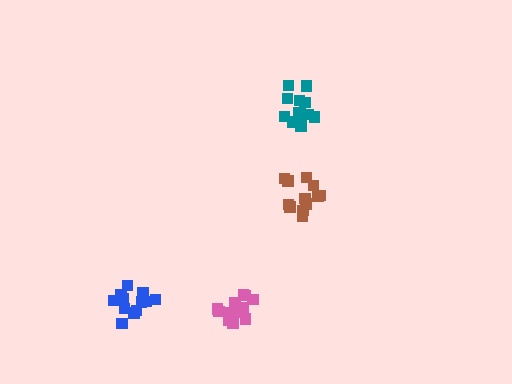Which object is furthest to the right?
The brown cluster is rightmost.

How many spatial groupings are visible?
There are 4 spatial groupings.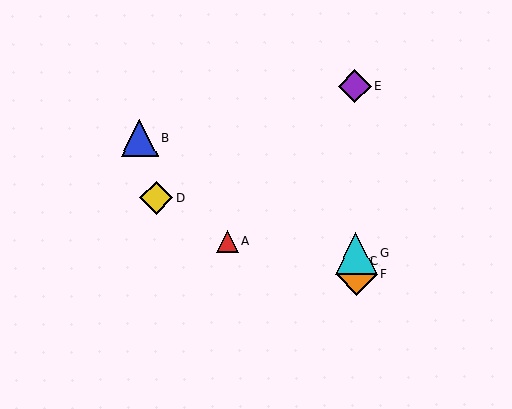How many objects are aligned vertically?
4 objects (C, E, F, G) are aligned vertically.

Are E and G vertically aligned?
Yes, both are at x≈355.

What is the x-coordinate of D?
Object D is at x≈156.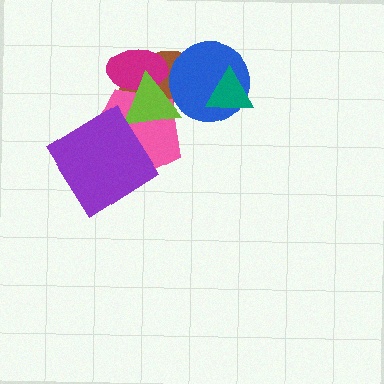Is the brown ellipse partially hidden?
Yes, it is partially covered by another shape.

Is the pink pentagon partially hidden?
Yes, it is partially covered by another shape.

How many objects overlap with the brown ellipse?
4 objects overlap with the brown ellipse.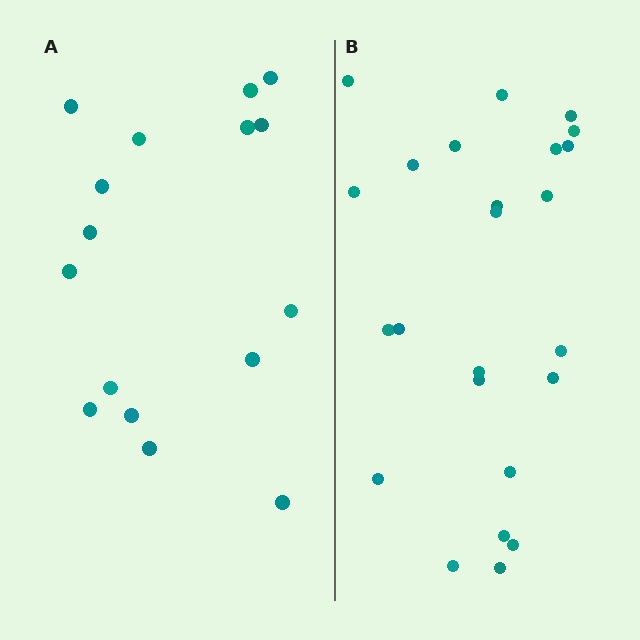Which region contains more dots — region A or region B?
Region B (the right region) has more dots.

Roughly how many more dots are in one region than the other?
Region B has roughly 8 or so more dots than region A.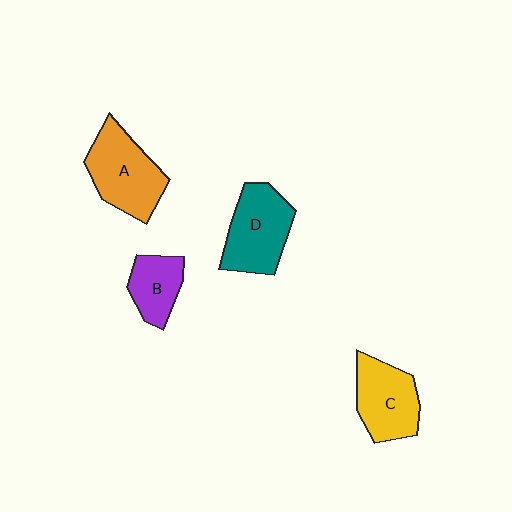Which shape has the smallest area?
Shape B (purple).